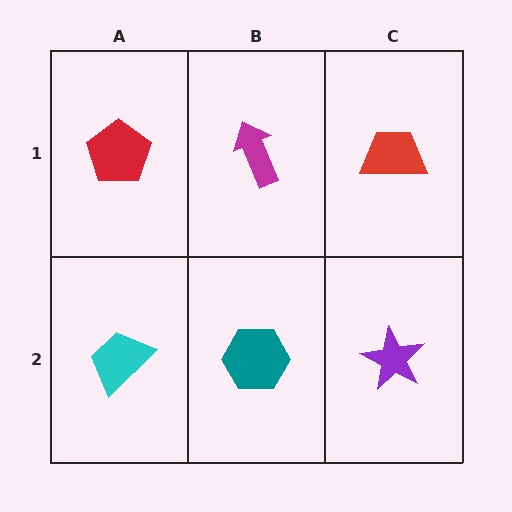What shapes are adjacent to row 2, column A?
A red pentagon (row 1, column A), a teal hexagon (row 2, column B).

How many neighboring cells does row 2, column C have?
2.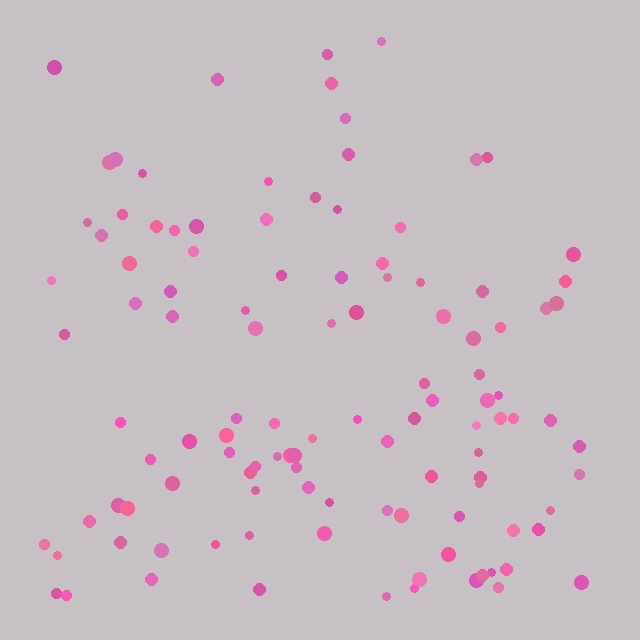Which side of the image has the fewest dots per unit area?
The top.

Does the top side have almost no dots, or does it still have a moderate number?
Still a moderate number, just noticeably fewer than the bottom.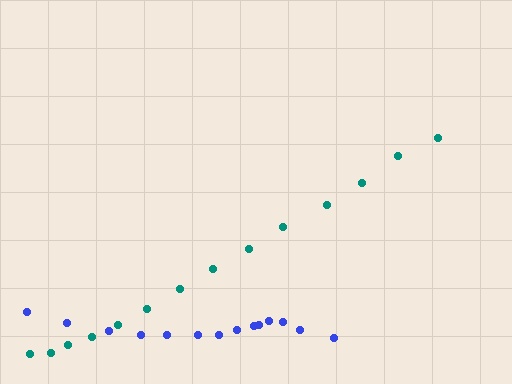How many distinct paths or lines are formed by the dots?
There are 2 distinct paths.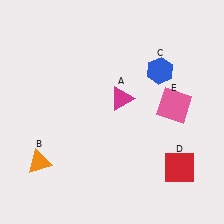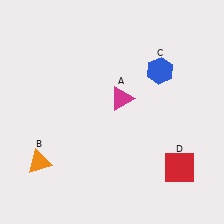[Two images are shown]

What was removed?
The pink square (E) was removed in Image 2.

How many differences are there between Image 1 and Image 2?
There is 1 difference between the two images.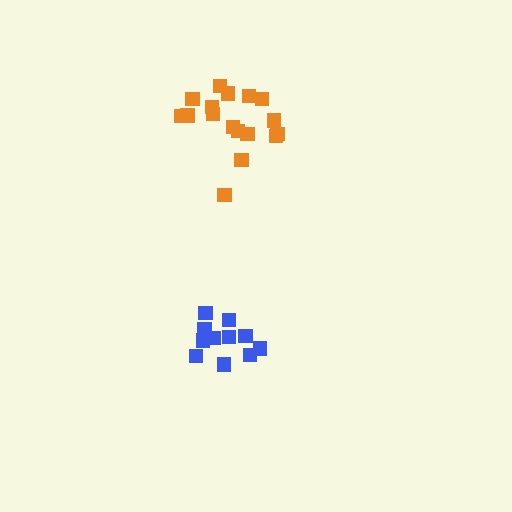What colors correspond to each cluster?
The clusters are colored: blue, orange.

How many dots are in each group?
Group 1: 11 dots, Group 2: 17 dots (28 total).